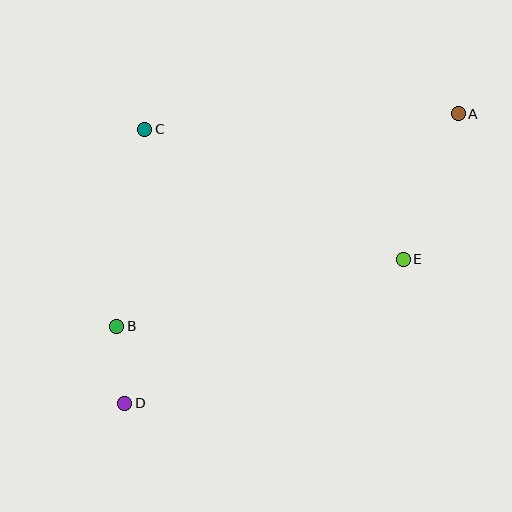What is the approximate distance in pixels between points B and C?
The distance between B and C is approximately 199 pixels.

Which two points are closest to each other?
Points B and D are closest to each other.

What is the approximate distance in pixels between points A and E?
The distance between A and E is approximately 156 pixels.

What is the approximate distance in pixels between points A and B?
The distance between A and B is approximately 402 pixels.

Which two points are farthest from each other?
Points A and D are farthest from each other.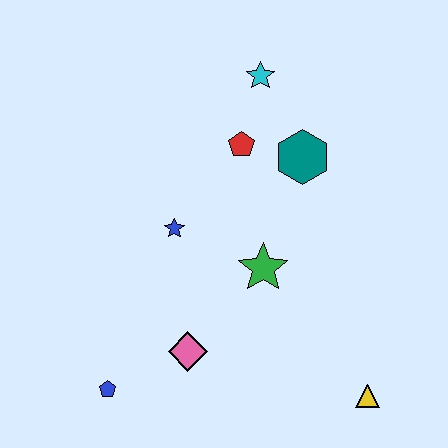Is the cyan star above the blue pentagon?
Yes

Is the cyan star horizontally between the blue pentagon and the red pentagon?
No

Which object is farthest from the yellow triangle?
The cyan star is farthest from the yellow triangle.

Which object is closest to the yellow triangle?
The green star is closest to the yellow triangle.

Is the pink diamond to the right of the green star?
No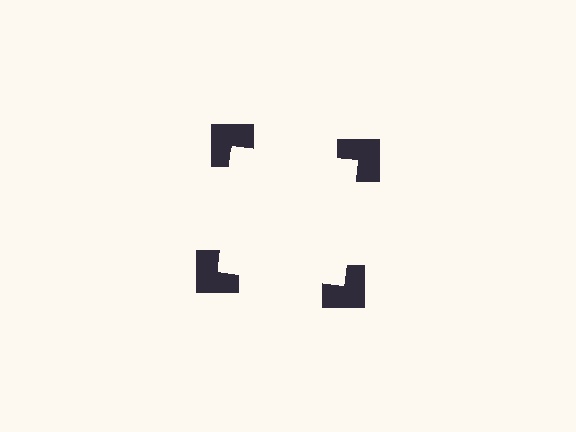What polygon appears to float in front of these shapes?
An illusory square — its edges are inferred from the aligned wedge cuts in the notched squares, not physically drawn.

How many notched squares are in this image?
There are 4 — one at each vertex of the illusory square.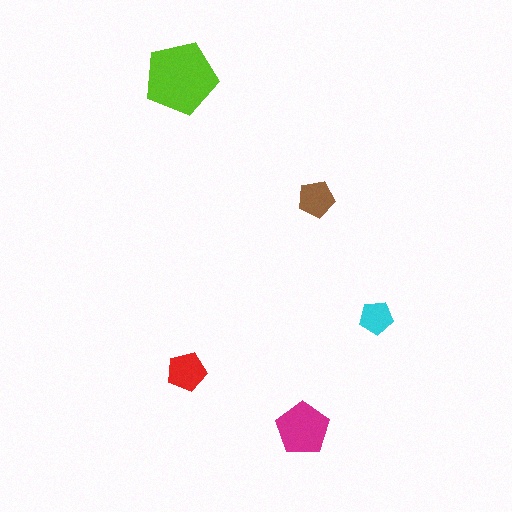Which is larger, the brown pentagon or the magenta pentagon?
The magenta one.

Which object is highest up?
The lime pentagon is topmost.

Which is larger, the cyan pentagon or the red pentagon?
The red one.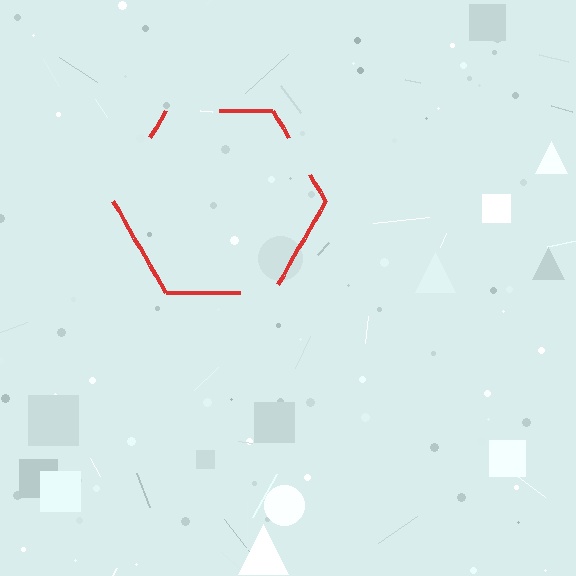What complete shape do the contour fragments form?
The contour fragments form a hexagon.